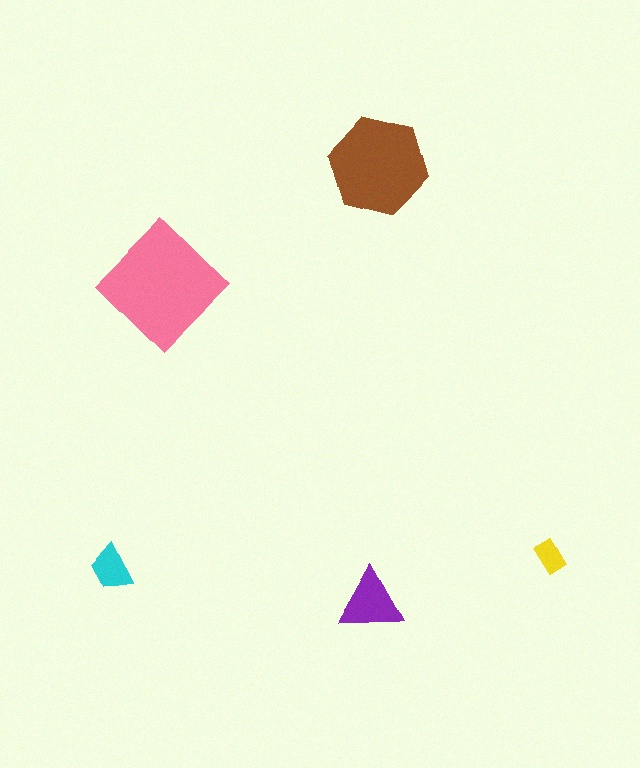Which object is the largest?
The pink diamond.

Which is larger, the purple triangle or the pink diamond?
The pink diamond.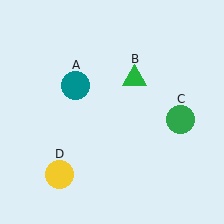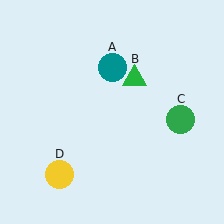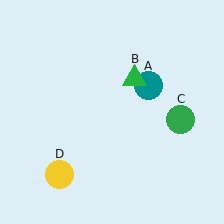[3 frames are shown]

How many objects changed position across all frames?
1 object changed position: teal circle (object A).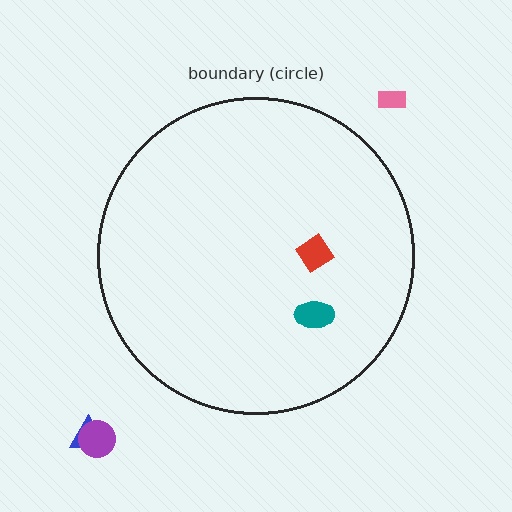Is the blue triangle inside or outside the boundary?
Outside.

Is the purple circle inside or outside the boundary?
Outside.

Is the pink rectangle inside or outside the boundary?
Outside.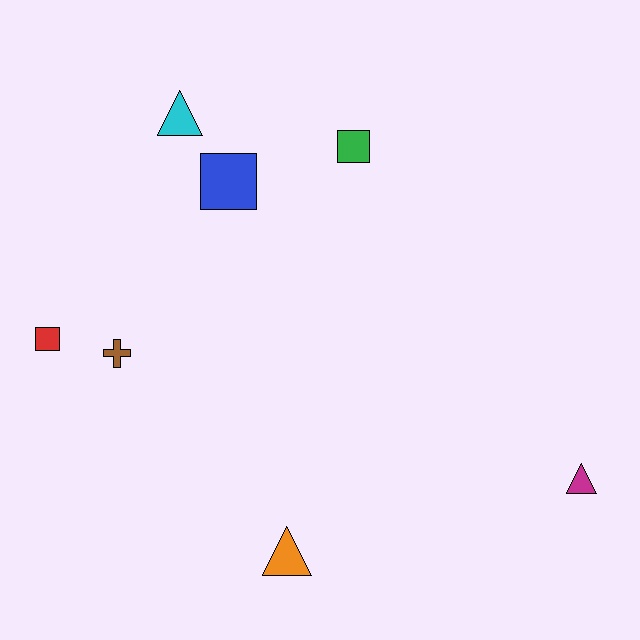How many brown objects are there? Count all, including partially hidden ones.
There is 1 brown object.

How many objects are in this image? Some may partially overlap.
There are 7 objects.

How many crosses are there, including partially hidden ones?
There is 1 cross.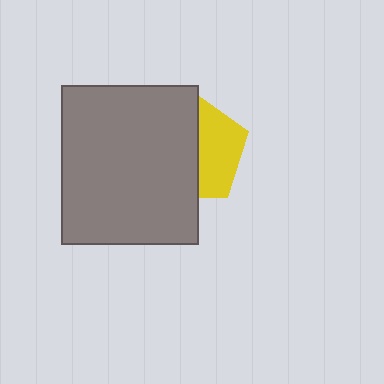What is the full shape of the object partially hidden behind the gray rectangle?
The partially hidden object is a yellow pentagon.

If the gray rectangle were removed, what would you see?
You would see the complete yellow pentagon.